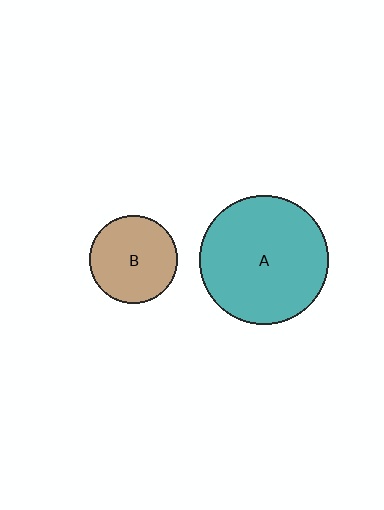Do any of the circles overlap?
No, none of the circles overlap.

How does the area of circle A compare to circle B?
Approximately 2.1 times.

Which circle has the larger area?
Circle A (teal).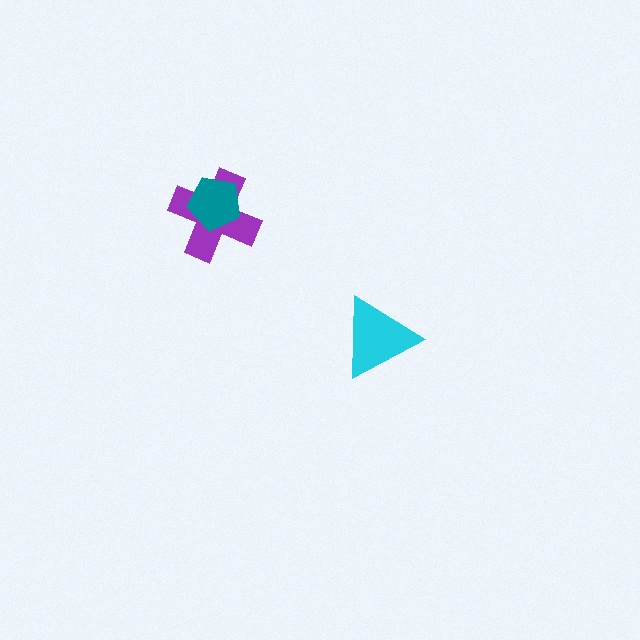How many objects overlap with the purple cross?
1 object overlaps with the purple cross.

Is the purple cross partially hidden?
Yes, it is partially covered by another shape.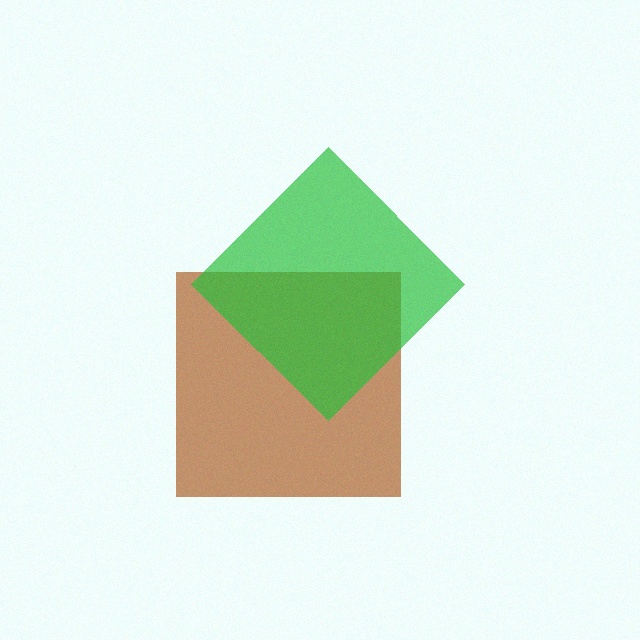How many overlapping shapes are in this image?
There are 2 overlapping shapes in the image.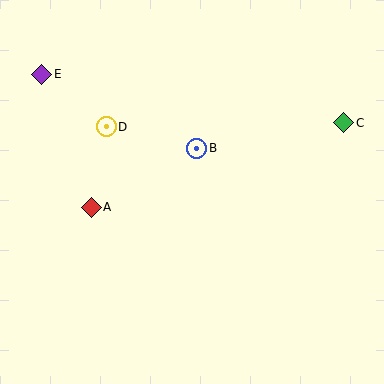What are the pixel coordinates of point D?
Point D is at (106, 127).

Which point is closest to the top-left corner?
Point E is closest to the top-left corner.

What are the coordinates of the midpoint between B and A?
The midpoint between B and A is at (144, 178).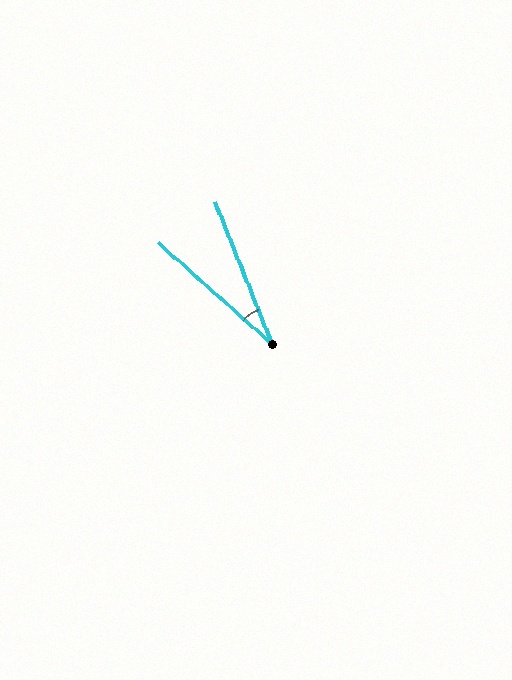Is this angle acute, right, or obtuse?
It is acute.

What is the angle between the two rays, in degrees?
Approximately 26 degrees.